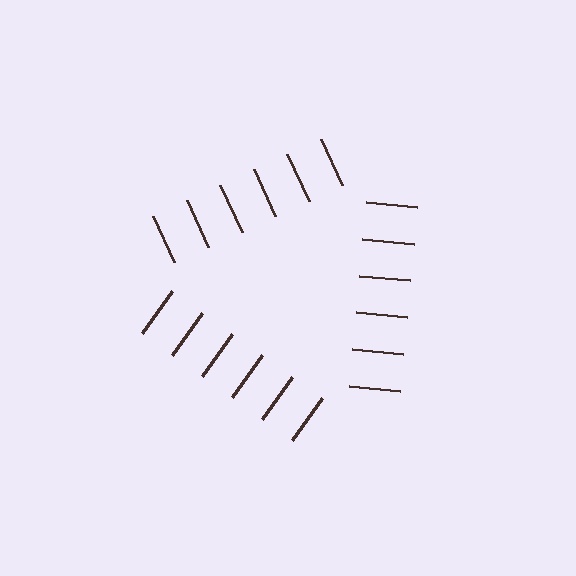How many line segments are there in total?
18 — 6 along each of the 3 edges.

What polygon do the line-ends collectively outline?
An illusory triangle — the line segments terminate on its edges but no continuous stroke is drawn.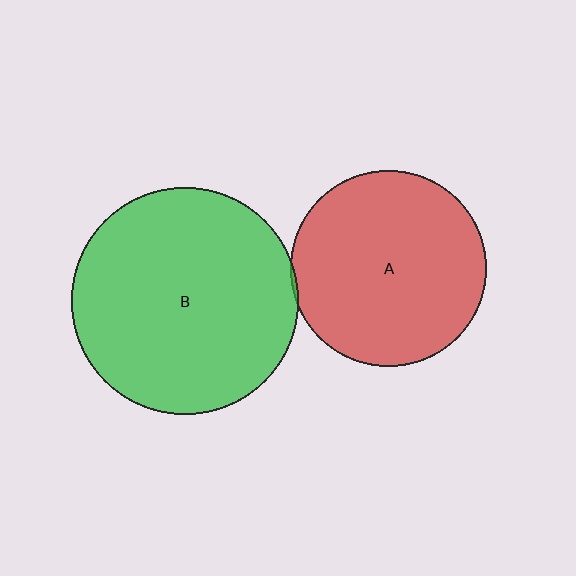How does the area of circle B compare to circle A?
Approximately 1.3 times.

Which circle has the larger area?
Circle B (green).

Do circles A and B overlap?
Yes.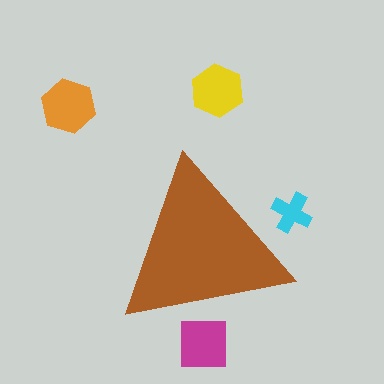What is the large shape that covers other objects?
A brown triangle.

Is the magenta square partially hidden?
Yes, the magenta square is partially hidden behind the brown triangle.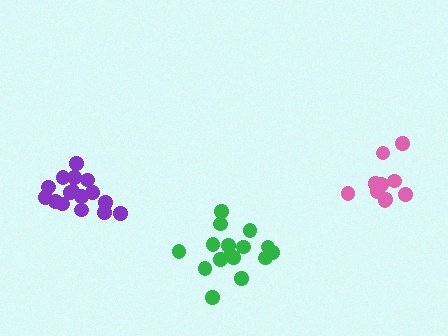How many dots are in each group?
Group 1: 10 dots, Group 2: 16 dots, Group 3: 16 dots (42 total).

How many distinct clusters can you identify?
There are 3 distinct clusters.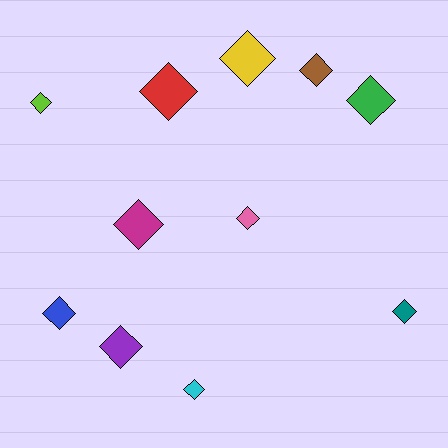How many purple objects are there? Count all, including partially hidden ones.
There is 1 purple object.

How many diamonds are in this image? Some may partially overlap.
There are 11 diamonds.